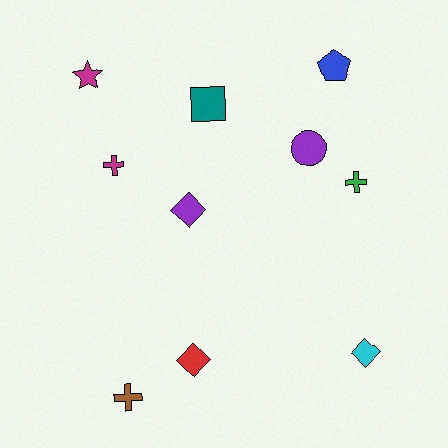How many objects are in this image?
There are 10 objects.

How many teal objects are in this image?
There is 1 teal object.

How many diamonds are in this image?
There are 3 diamonds.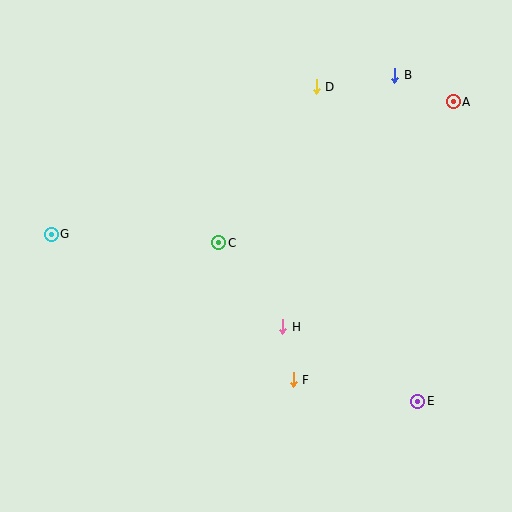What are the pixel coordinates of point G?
Point G is at (51, 234).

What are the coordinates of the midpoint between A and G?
The midpoint between A and G is at (252, 168).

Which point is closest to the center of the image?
Point C at (219, 243) is closest to the center.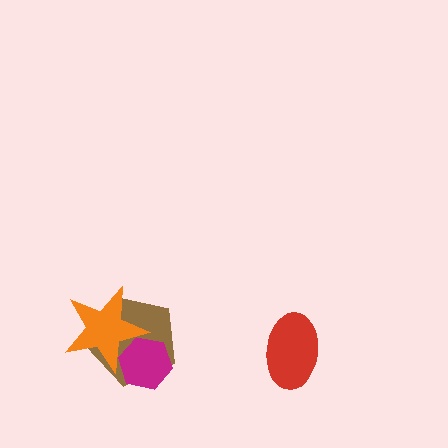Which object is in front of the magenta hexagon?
The orange star is in front of the magenta hexagon.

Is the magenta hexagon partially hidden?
Yes, it is partially covered by another shape.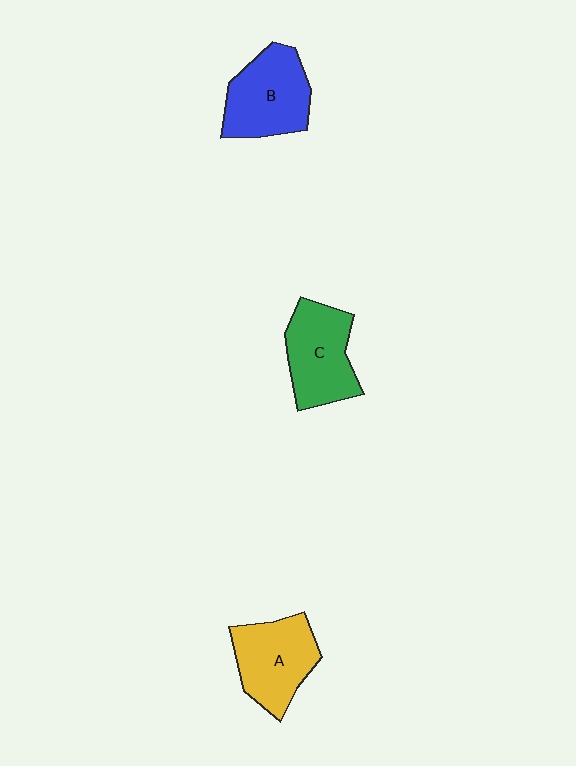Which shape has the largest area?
Shape B (blue).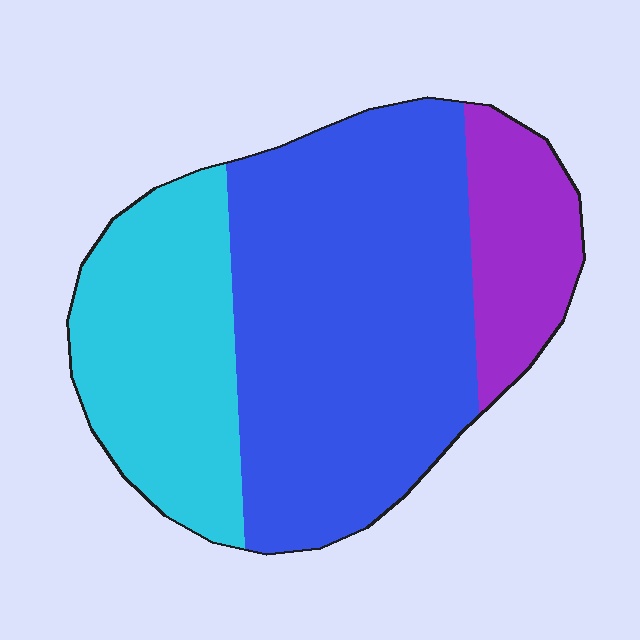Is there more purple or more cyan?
Cyan.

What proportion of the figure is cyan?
Cyan takes up about one quarter (1/4) of the figure.